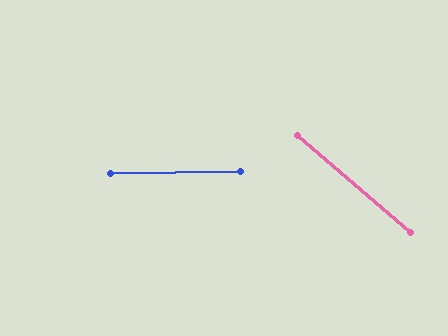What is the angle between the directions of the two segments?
Approximately 41 degrees.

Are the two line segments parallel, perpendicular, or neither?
Neither parallel nor perpendicular — they differ by about 41°.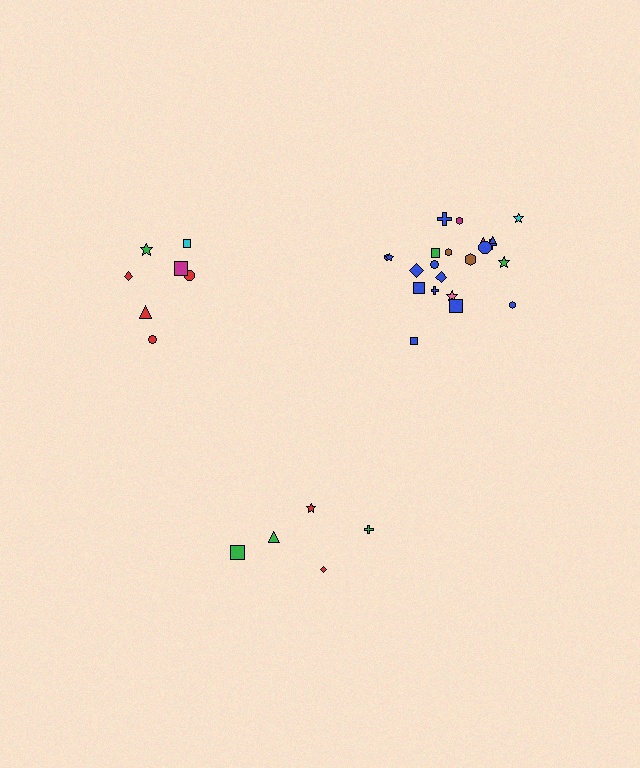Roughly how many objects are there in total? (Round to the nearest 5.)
Roughly 35 objects in total.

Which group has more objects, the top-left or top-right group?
The top-right group.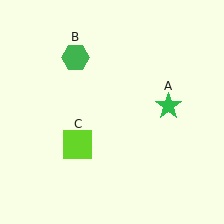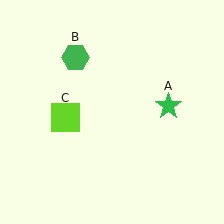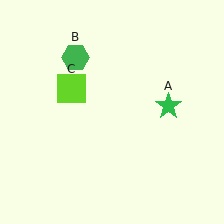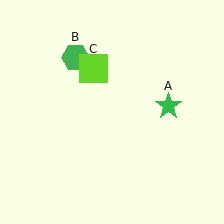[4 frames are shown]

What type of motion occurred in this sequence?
The lime square (object C) rotated clockwise around the center of the scene.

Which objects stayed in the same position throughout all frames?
Green star (object A) and green hexagon (object B) remained stationary.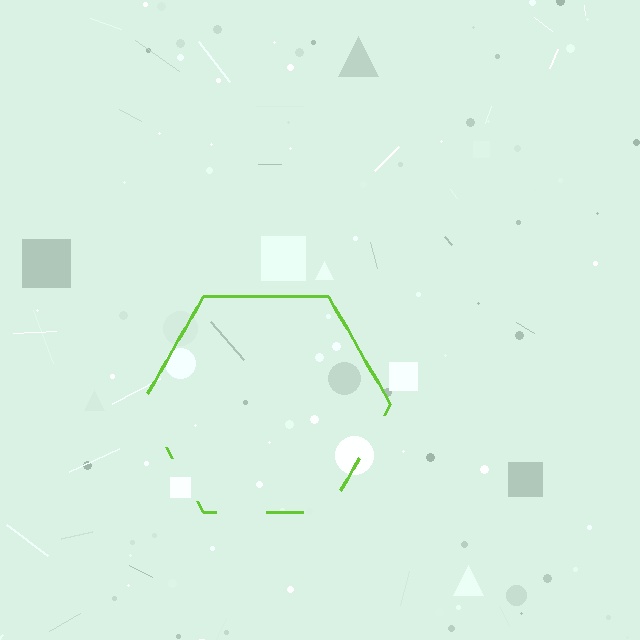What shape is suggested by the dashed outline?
The dashed outline suggests a hexagon.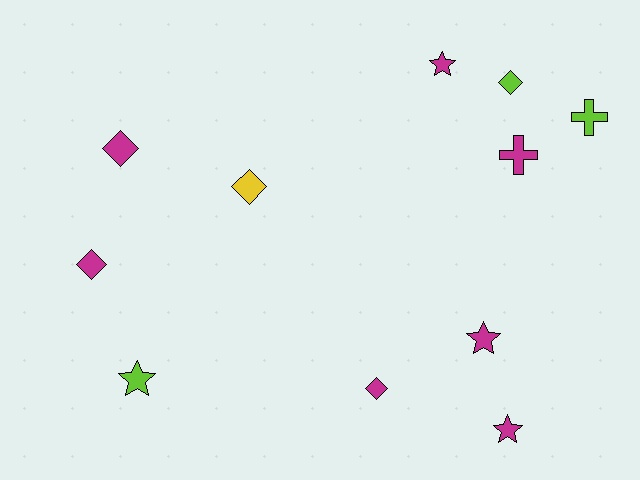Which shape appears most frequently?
Diamond, with 5 objects.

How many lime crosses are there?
There is 1 lime cross.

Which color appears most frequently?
Magenta, with 7 objects.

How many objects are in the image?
There are 11 objects.